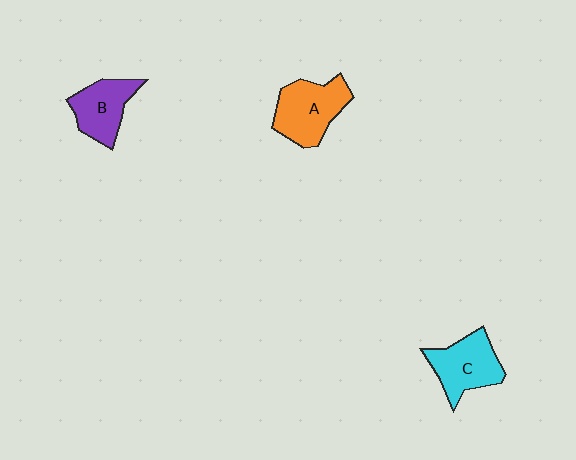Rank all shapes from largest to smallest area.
From largest to smallest: A (orange), C (cyan), B (purple).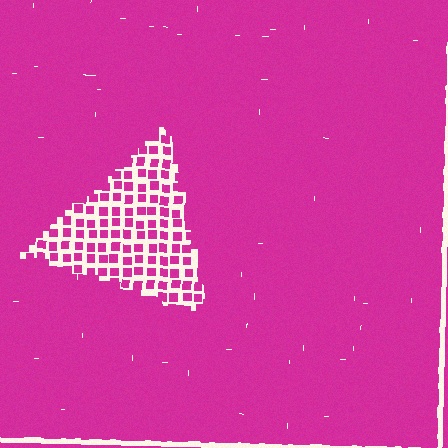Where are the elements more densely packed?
The elements are more densely packed outside the triangle boundary.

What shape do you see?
I see a triangle.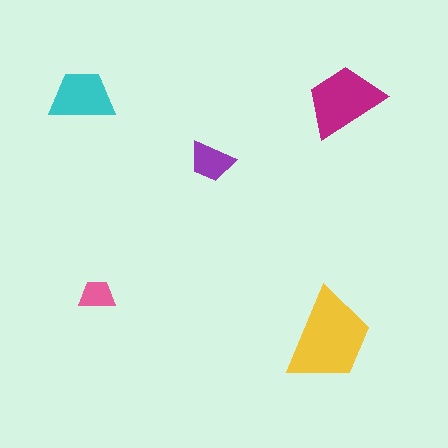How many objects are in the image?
There are 5 objects in the image.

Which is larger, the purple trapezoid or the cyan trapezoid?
The cyan one.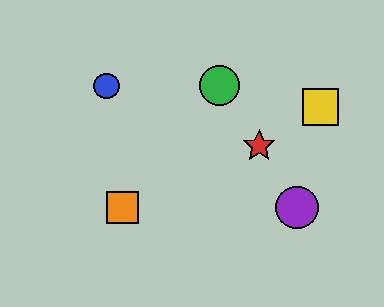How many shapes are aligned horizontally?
2 shapes (the purple circle, the orange square) are aligned horizontally.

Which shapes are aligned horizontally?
The purple circle, the orange square are aligned horizontally.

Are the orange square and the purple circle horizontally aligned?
Yes, both are at y≈208.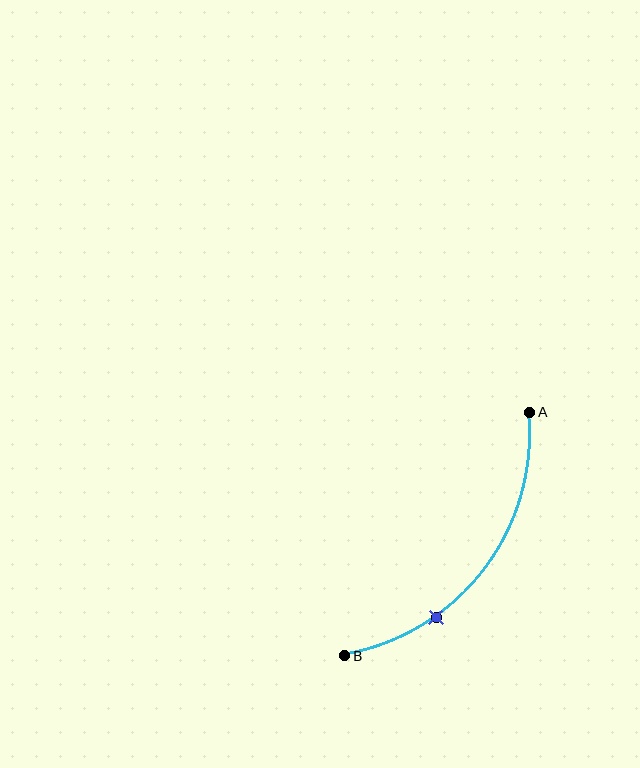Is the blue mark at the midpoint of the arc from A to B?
No. The blue mark lies on the arc but is closer to endpoint B. The arc midpoint would be at the point on the curve equidistant along the arc from both A and B.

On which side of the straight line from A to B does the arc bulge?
The arc bulges below and to the right of the straight line connecting A and B.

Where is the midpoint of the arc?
The arc midpoint is the point on the curve farthest from the straight line joining A and B. It sits below and to the right of that line.